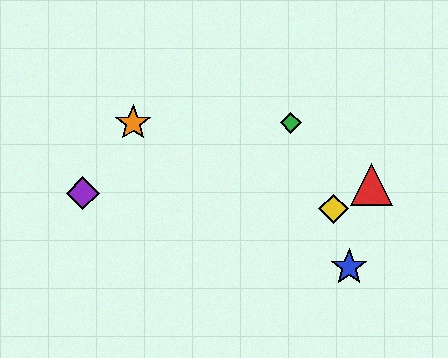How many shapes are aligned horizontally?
2 shapes (the green diamond, the orange star) are aligned horizontally.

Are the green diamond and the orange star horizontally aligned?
Yes, both are at y≈123.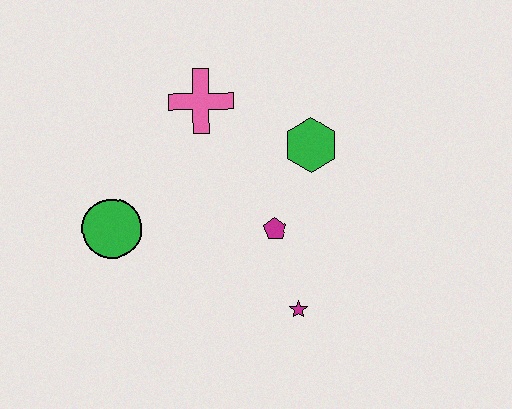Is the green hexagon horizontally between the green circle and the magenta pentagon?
No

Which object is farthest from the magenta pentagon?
The green circle is farthest from the magenta pentagon.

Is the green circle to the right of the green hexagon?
No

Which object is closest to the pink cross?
The green hexagon is closest to the pink cross.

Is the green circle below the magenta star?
No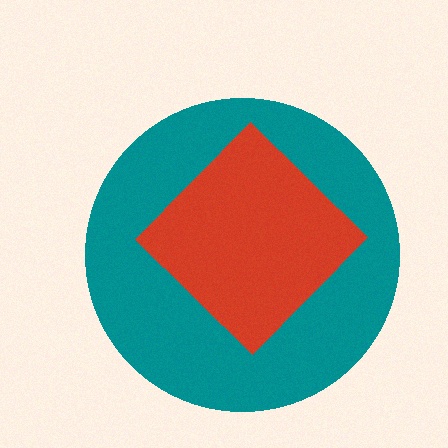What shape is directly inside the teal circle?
The red diamond.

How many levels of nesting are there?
2.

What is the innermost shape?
The red diamond.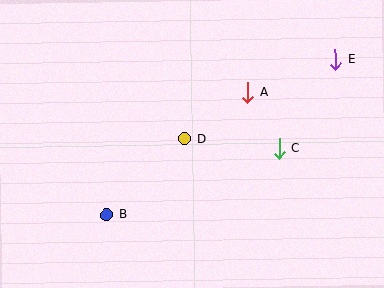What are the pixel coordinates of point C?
Point C is at (280, 149).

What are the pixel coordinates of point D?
Point D is at (185, 139).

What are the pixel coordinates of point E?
Point E is at (335, 59).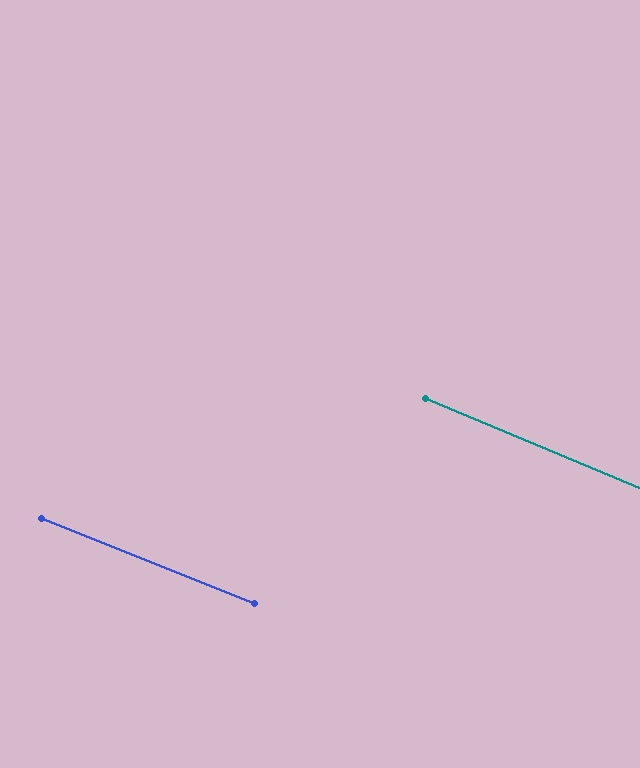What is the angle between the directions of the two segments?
Approximately 1 degree.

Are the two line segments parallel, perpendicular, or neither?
Parallel — their directions differ by only 1.0°.